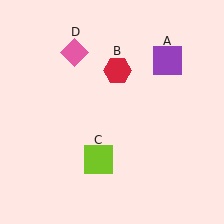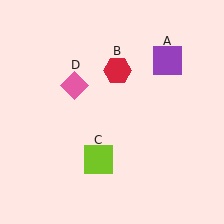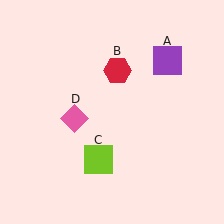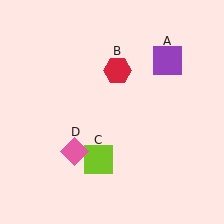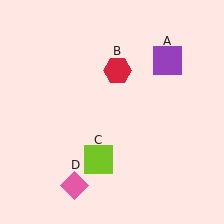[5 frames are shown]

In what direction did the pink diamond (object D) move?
The pink diamond (object D) moved down.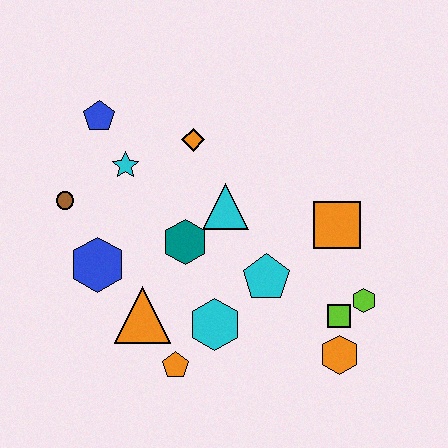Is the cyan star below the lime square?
No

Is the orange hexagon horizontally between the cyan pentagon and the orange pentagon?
No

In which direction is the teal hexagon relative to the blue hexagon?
The teal hexagon is to the right of the blue hexagon.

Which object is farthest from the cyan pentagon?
The blue pentagon is farthest from the cyan pentagon.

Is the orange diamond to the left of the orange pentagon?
No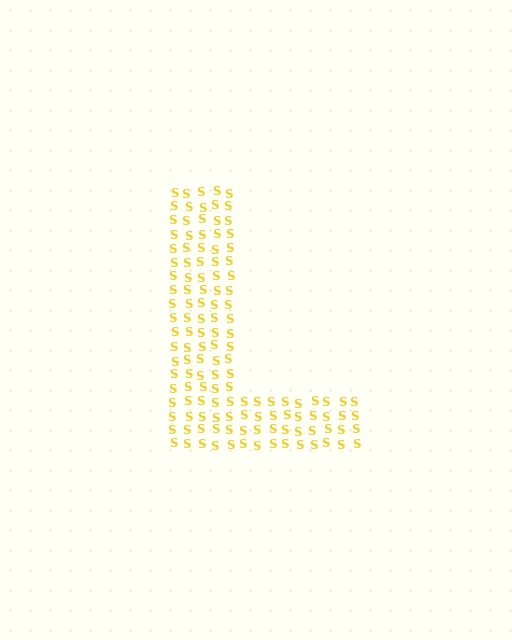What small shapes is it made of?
It is made of small letter S's.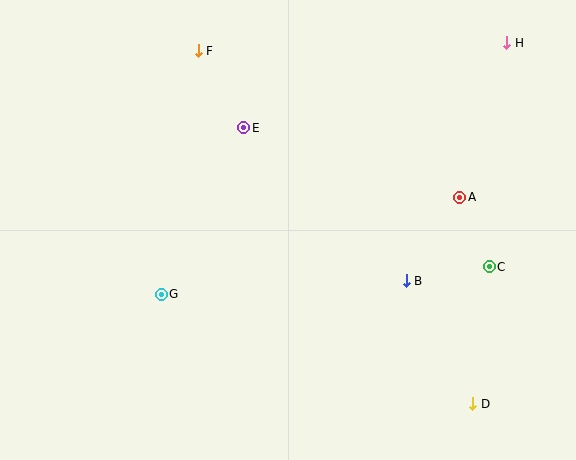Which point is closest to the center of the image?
Point E at (244, 128) is closest to the center.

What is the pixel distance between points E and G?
The distance between E and G is 186 pixels.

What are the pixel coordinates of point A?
Point A is at (460, 197).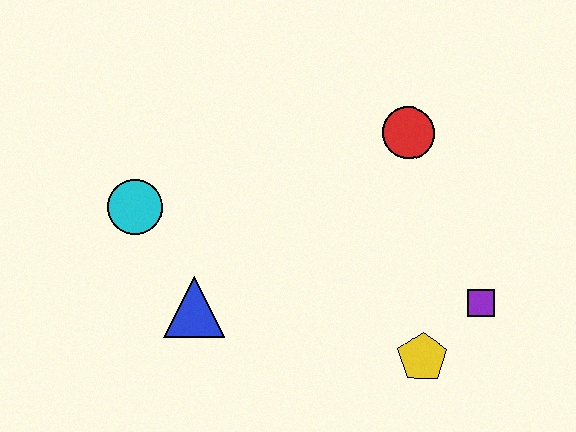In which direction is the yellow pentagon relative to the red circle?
The yellow pentagon is below the red circle.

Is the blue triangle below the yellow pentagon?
No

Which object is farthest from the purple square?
The cyan circle is farthest from the purple square.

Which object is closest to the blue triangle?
The cyan circle is closest to the blue triangle.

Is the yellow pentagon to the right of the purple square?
No